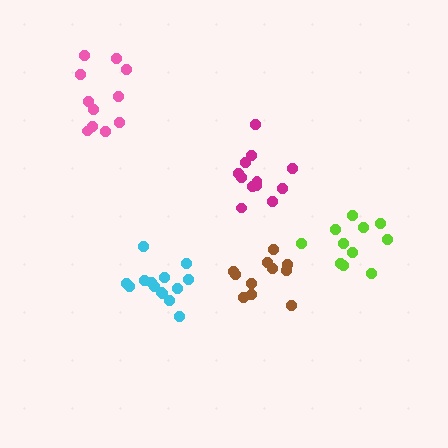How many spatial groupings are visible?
There are 5 spatial groupings.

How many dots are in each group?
Group 1: 11 dots, Group 2: 12 dots, Group 3: 14 dots, Group 4: 11 dots, Group 5: 11 dots (59 total).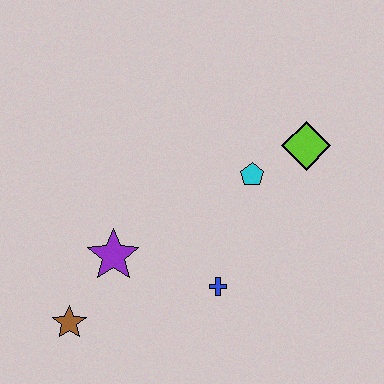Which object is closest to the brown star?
The purple star is closest to the brown star.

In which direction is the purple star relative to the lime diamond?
The purple star is to the left of the lime diamond.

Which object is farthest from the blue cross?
The lime diamond is farthest from the blue cross.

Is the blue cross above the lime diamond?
No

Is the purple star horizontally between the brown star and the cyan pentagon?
Yes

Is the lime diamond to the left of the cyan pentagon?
No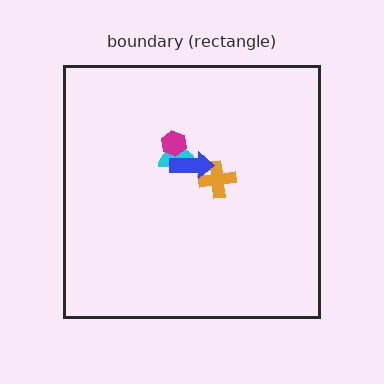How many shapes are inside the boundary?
4 inside, 0 outside.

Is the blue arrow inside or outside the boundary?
Inside.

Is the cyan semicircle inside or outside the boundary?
Inside.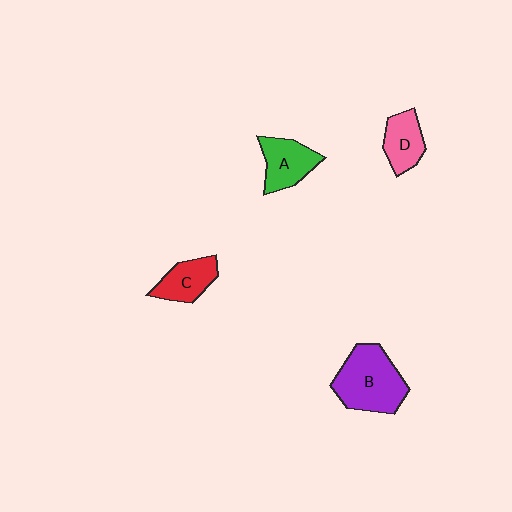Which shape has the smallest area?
Shape D (pink).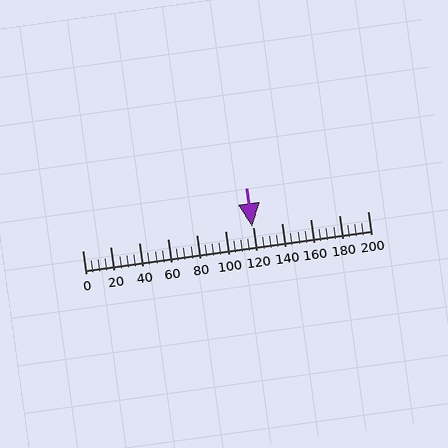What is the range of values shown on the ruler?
The ruler shows values from 0 to 200.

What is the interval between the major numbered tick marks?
The major tick marks are spaced 20 units apart.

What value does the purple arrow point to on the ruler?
The purple arrow points to approximately 119.